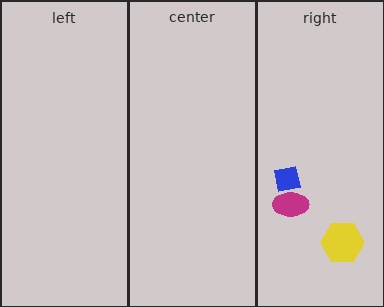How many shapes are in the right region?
3.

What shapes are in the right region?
The magenta ellipse, the blue square, the yellow hexagon.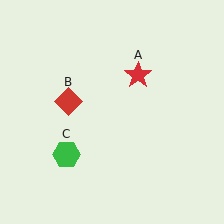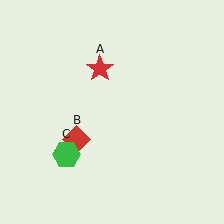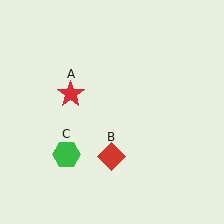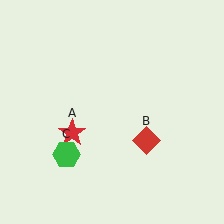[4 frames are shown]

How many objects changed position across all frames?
2 objects changed position: red star (object A), red diamond (object B).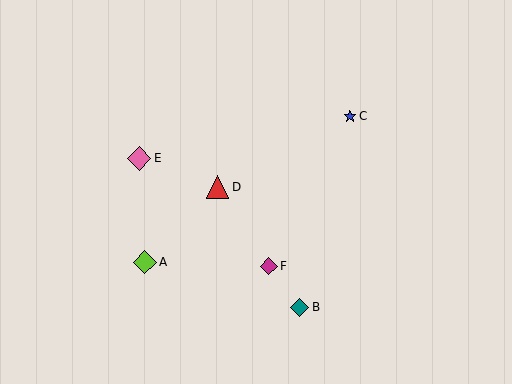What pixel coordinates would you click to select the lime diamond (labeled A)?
Click at (145, 262) to select the lime diamond A.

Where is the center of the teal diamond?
The center of the teal diamond is at (300, 307).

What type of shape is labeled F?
Shape F is a magenta diamond.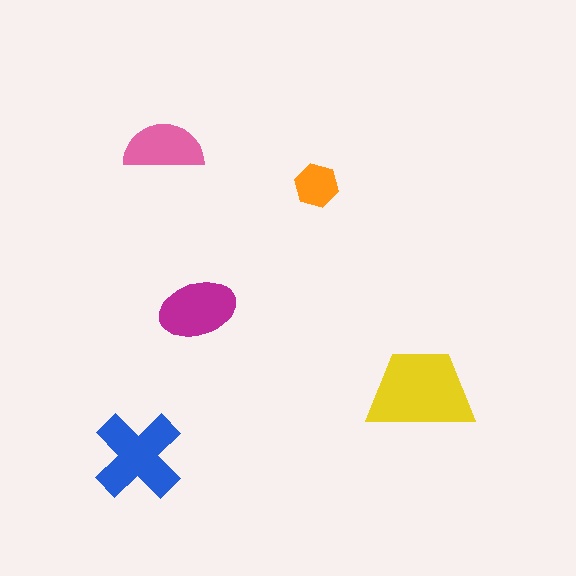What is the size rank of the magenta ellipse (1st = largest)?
3rd.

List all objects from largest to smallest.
The yellow trapezoid, the blue cross, the magenta ellipse, the pink semicircle, the orange hexagon.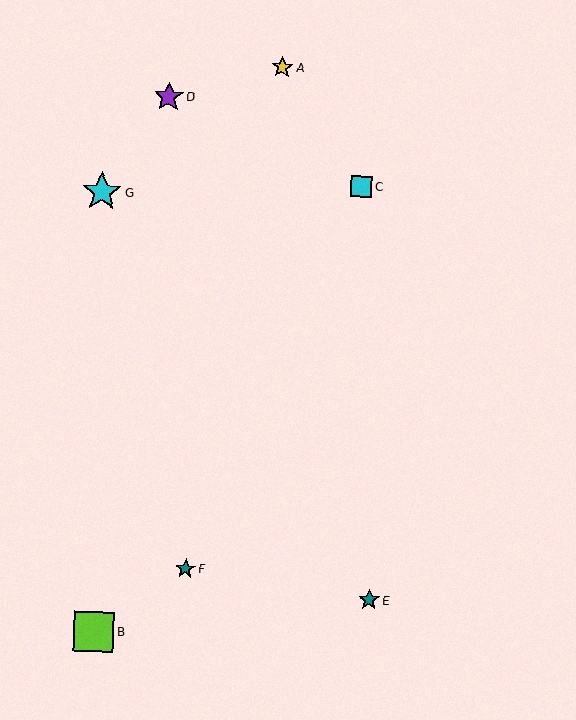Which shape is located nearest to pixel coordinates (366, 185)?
The cyan square (labeled C) at (361, 187) is nearest to that location.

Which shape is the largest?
The lime square (labeled B) is the largest.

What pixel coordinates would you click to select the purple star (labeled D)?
Click at (169, 97) to select the purple star D.